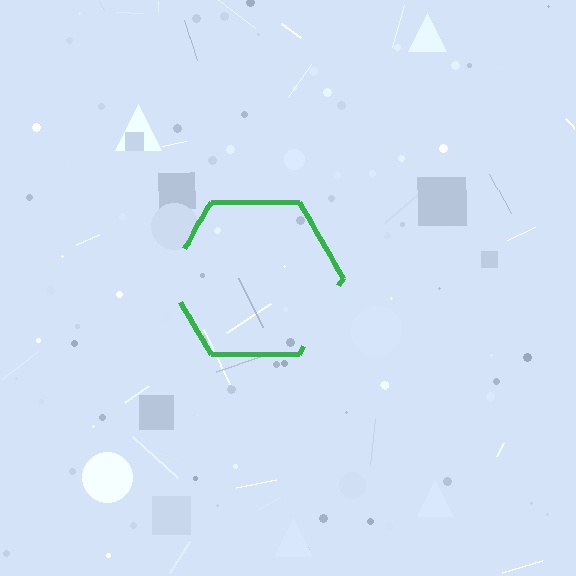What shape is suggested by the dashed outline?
The dashed outline suggests a hexagon.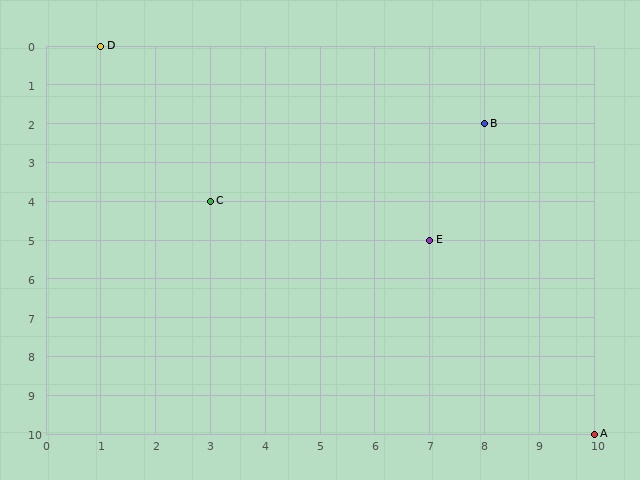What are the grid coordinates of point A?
Point A is at grid coordinates (10, 10).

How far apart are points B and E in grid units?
Points B and E are 1 column and 3 rows apart (about 3.2 grid units diagonally).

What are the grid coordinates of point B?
Point B is at grid coordinates (8, 2).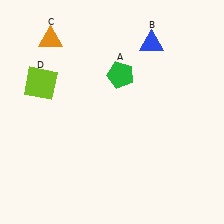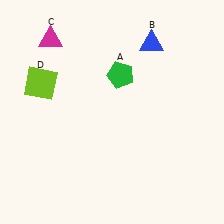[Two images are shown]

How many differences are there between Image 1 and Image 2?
There is 1 difference between the two images.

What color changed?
The triangle (C) changed from orange in Image 1 to magenta in Image 2.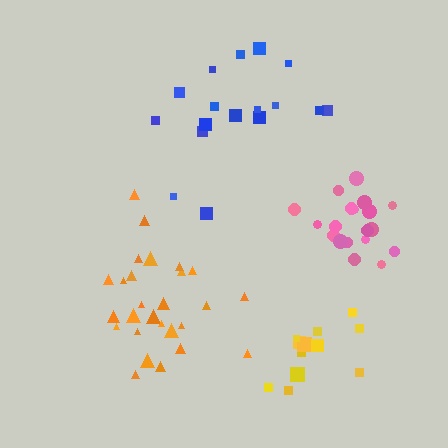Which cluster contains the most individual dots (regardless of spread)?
Orange (27).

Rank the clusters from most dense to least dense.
pink, yellow, orange, blue.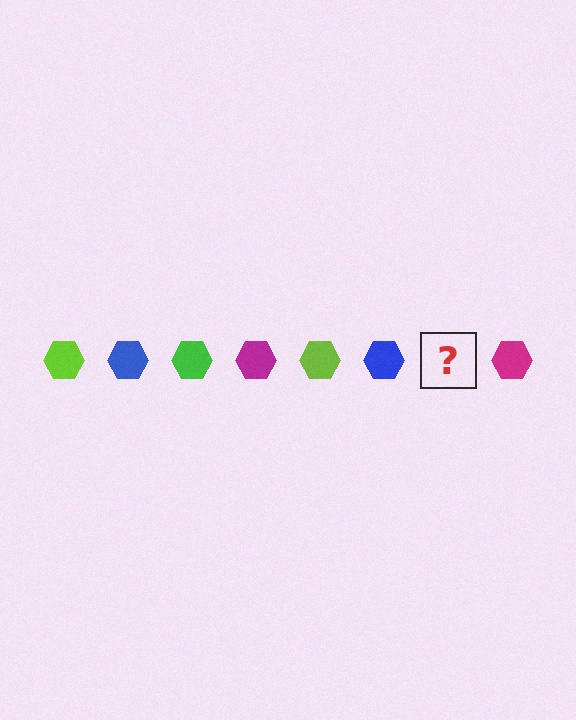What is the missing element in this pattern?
The missing element is a green hexagon.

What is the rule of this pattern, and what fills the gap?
The rule is that the pattern cycles through lime, blue, green, magenta hexagons. The gap should be filled with a green hexagon.